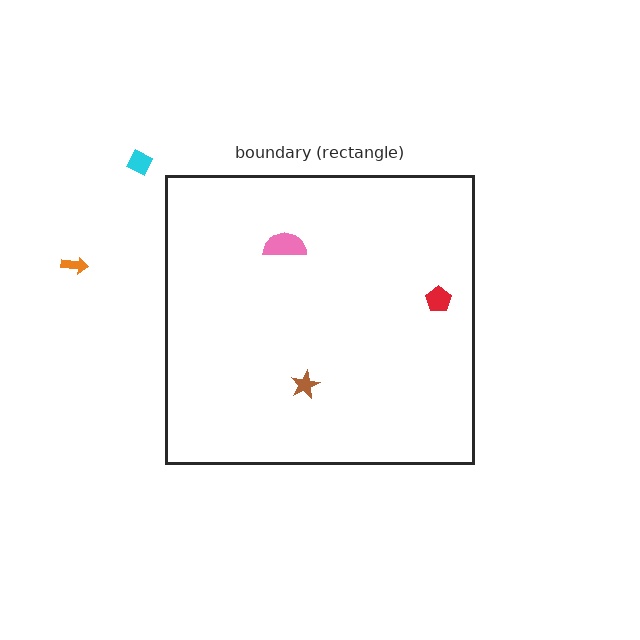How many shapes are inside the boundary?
3 inside, 2 outside.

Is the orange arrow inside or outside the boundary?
Outside.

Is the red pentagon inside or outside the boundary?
Inside.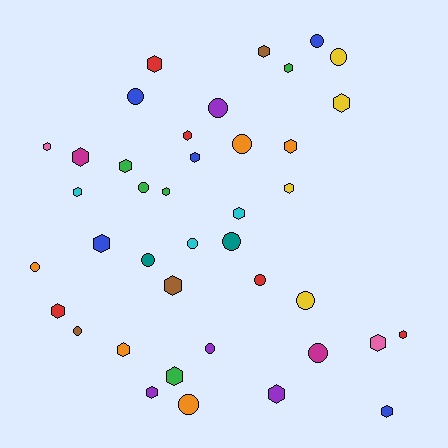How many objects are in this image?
There are 40 objects.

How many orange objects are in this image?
There are 5 orange objects.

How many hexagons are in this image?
There are 24 hexagons.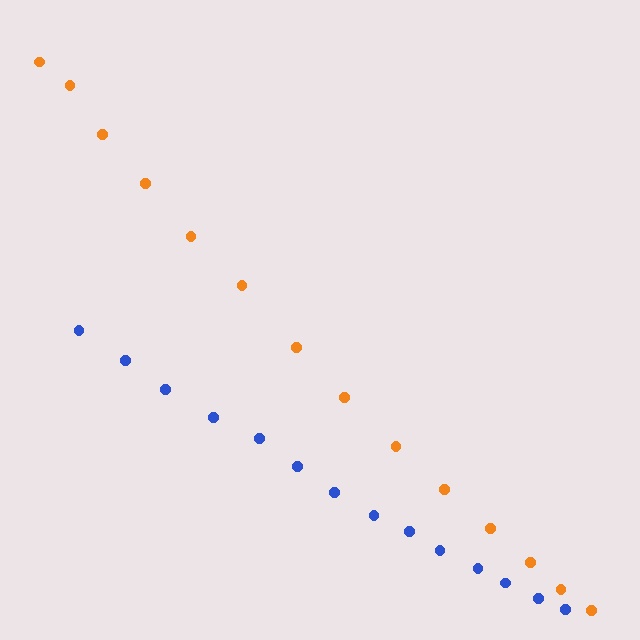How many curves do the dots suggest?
There are 2 distinct paths.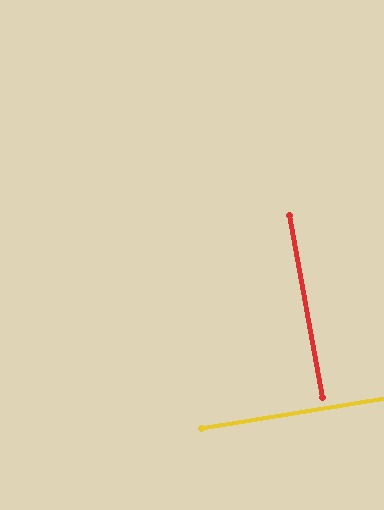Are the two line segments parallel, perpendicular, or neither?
Perpendicular — they meet at approximately 89°.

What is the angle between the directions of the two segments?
Approximately 89 degrees.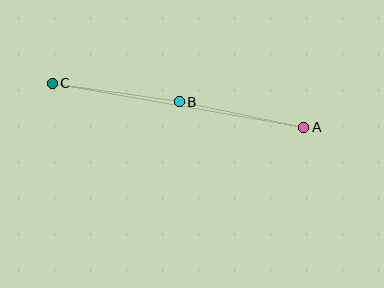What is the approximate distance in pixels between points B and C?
The distance between B and C is approximately 128 pixels.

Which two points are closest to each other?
Points A and B are closest to each other.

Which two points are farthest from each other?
Points A and C are farthest from each other.